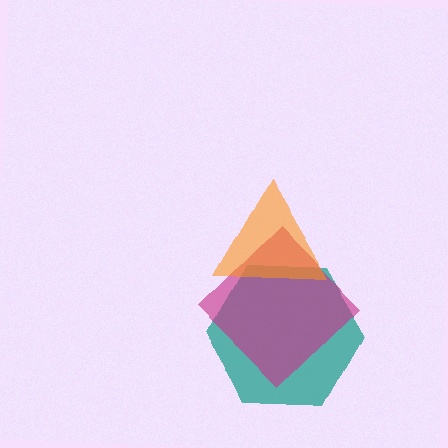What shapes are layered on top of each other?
The layered shapes are: a teal hexagon, a magenta diamond, an orange triangle.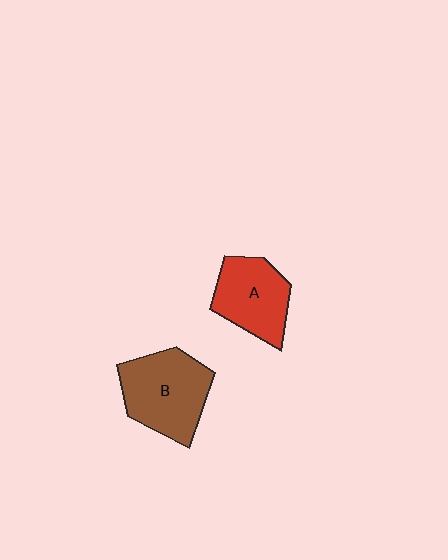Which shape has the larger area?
Shape B (brown).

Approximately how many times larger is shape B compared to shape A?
Approximately 1.2 times.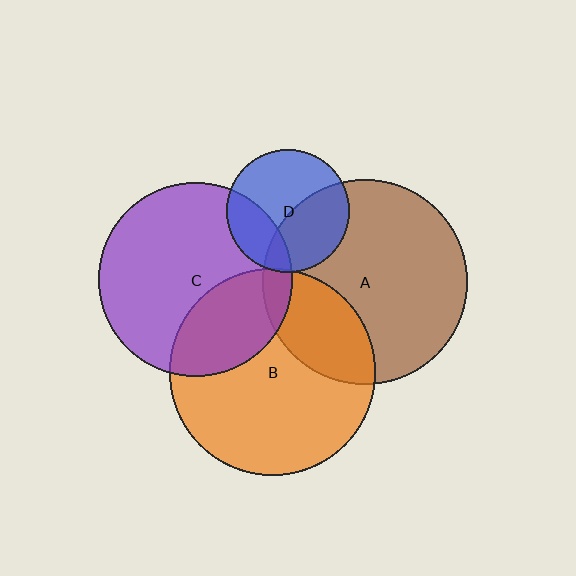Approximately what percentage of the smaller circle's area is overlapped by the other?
Approximately 25%.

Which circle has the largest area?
Circle B (orange).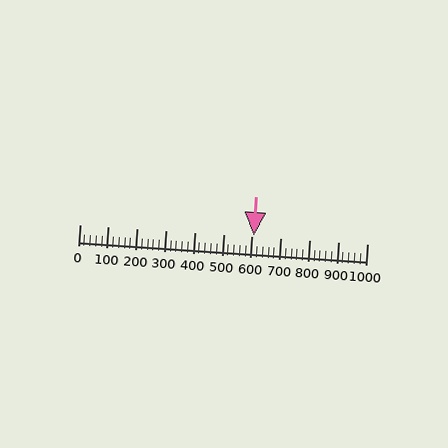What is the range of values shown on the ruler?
The ruler shows values from 0 to 1000.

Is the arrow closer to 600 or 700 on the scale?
The arrow is closer to 600.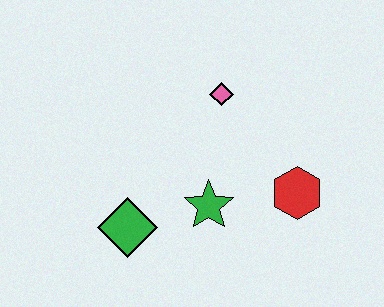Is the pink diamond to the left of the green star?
No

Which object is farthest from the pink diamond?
The green diamond is farthest from the pink diamond.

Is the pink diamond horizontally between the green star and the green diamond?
No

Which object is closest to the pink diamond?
The green star is closest to the pink diamond.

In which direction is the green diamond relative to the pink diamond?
The green diamond is below the pink diamond.